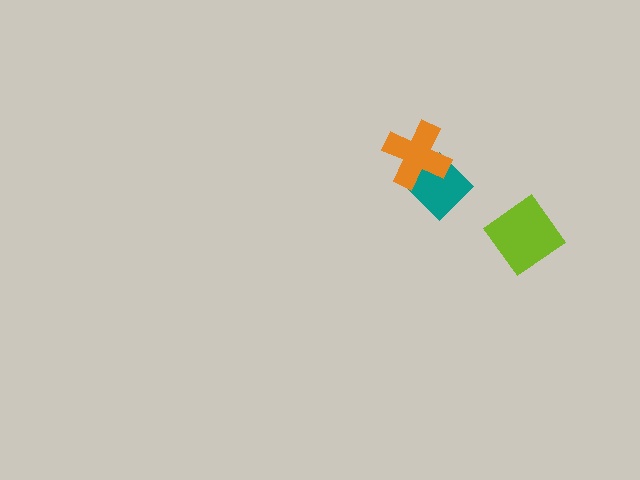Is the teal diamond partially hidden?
Yes, it is partially covered by another shape.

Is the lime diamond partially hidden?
No, no other shape covers it.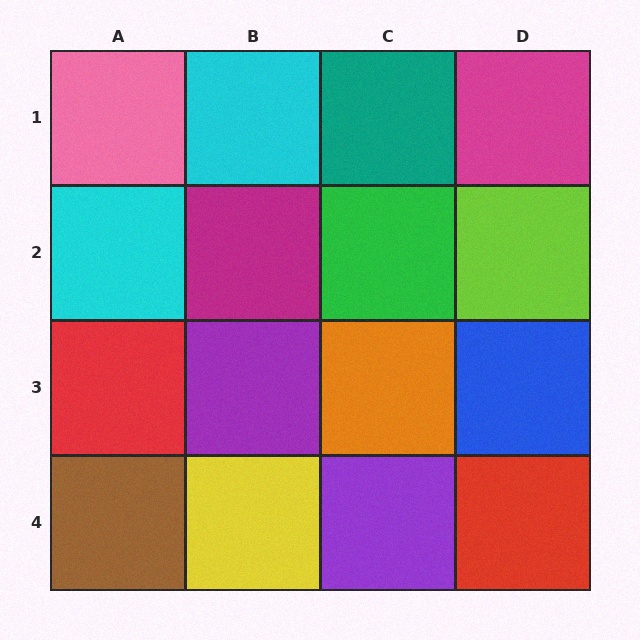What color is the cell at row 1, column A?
Pink.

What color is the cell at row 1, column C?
Teal.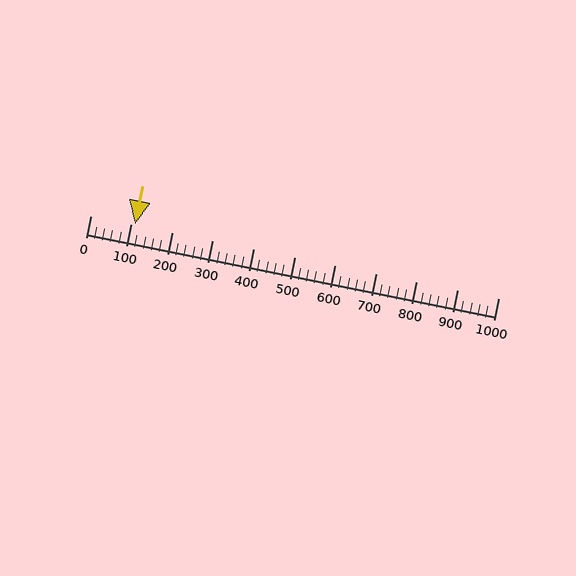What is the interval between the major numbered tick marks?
The major tick marks are spaced 100 units apart.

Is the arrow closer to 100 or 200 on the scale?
The arrow is closer to 100.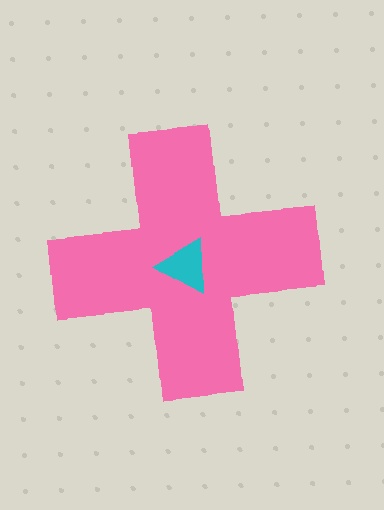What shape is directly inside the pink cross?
The cyan triangle.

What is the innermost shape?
The cyan triangle.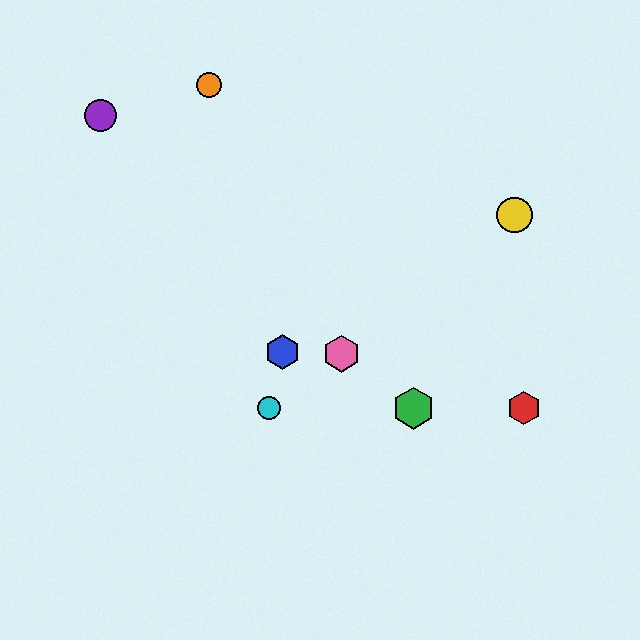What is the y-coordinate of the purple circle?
The purple circle is at y≈116.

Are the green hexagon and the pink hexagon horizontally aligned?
No, the green hexagon is at y≈408 and the pink hexagon is at y≈354.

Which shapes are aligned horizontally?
The red hexagon, the green hexagon, the cyan circle are aligned horizontally.